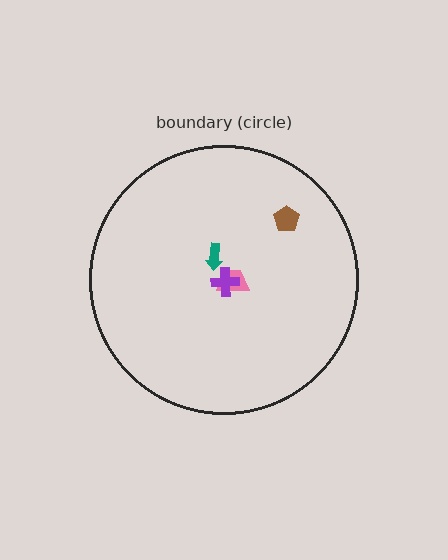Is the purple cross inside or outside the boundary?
Inside.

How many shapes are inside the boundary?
4 inside, 0 outside.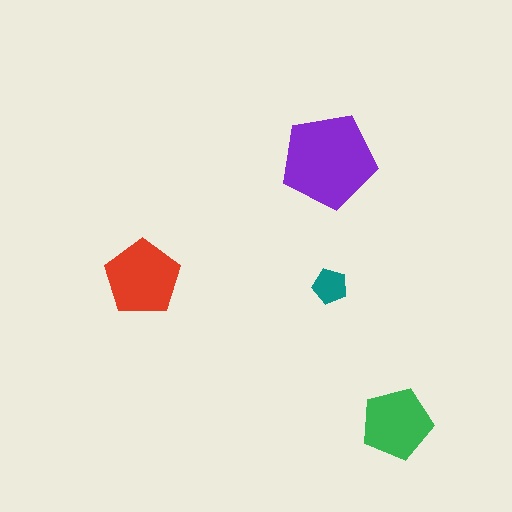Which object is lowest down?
The green pentagon is bottommost.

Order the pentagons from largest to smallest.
the purple one, the red one, the green one, the teal one.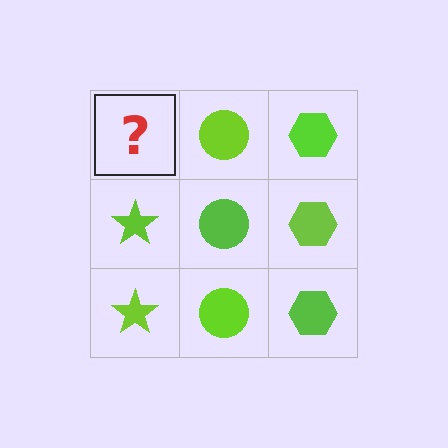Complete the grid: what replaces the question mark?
The question mark should be replaced with a lime star.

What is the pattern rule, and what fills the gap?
The rule is that each column has a consistent shape. The gap should be filled with a lime star.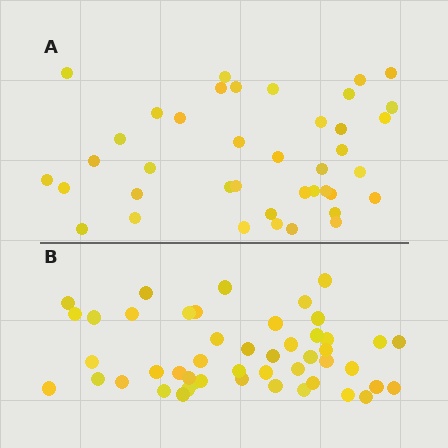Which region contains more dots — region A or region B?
Region B (the bottom region) has more dots.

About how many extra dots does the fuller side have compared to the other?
Region B has roughly 8 or so more dots than region A.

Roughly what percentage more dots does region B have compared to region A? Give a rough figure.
About 20% more.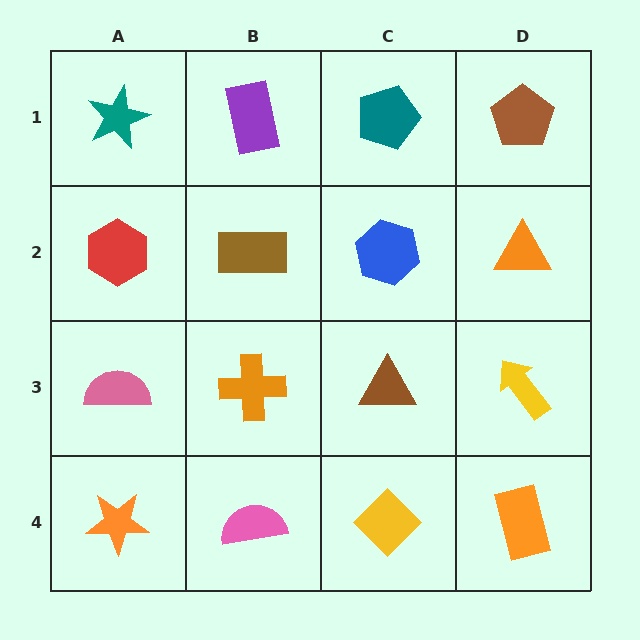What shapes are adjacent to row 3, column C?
A blue hexagon (row 2, column C), a yellow diamond (row 4, column C), an orange cross (row 3, column B), a yellow arrow (row 3, column D).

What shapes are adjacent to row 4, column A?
A pink semicircle (row 3, column A), a pink semicircle (row 4, column B).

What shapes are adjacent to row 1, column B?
A brown rectangle (row 2, column B), a teal star (row 1, column A), a teal pentagon (row 1, column C).